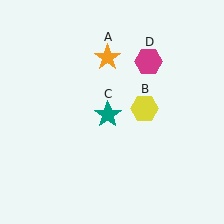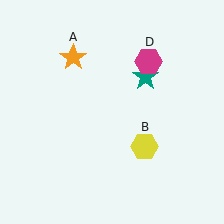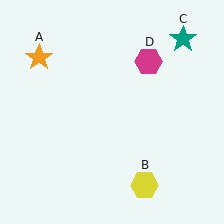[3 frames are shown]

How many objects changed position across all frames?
3 objects changed position: orange star (object A), yellow hexagon (object B), teal star (object C).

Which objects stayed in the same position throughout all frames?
Magenta hexagon (object D) remained stationary.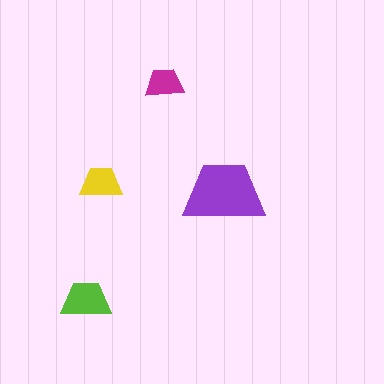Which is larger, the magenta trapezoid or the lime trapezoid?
The lime one.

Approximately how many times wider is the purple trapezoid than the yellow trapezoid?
About 2 times wider.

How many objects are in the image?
There are 4 objects in the image.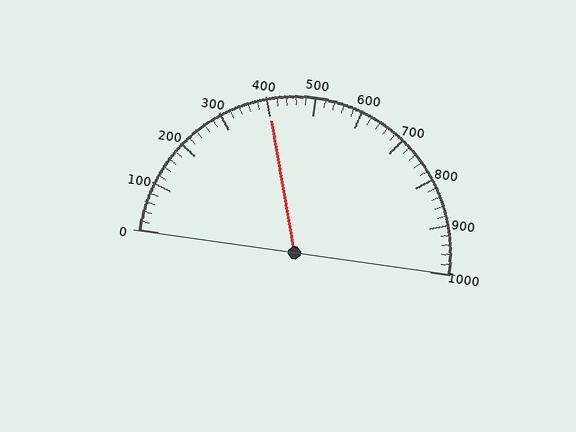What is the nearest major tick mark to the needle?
The nearest major tick mark is 400.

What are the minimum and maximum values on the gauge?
The gauge ranges from 0 to 1000.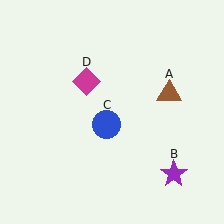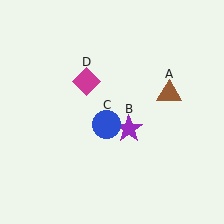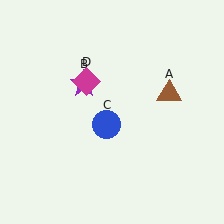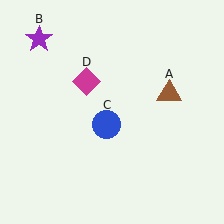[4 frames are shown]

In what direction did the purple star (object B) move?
The purple star (object B) moved up and to the left.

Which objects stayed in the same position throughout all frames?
Brown triangle (object A) and blue circle (object C) and magenta diamond (object D) remained stationary.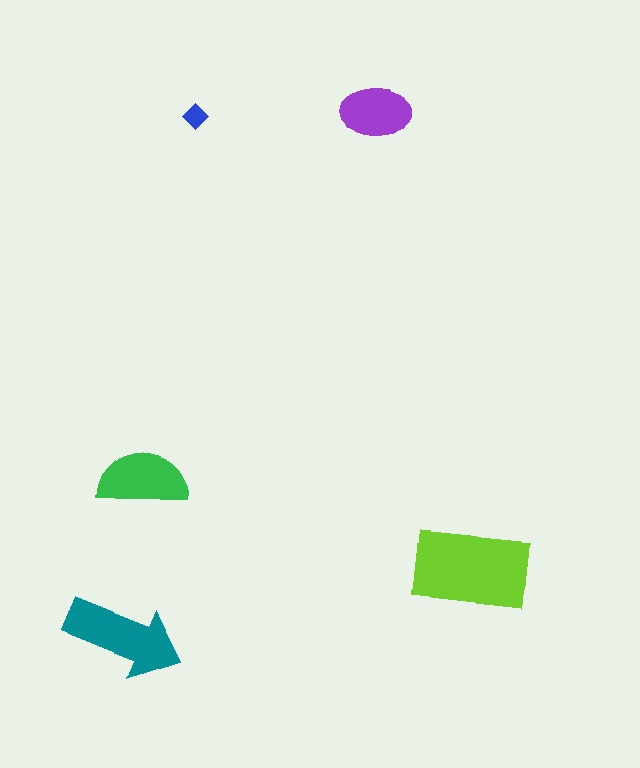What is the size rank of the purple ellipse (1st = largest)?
4th.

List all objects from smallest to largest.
The blue diamond, the purple ellipse, the green semicircle, the teal arrow, the lime rectangle.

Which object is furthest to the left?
The teal arrow is leftmost.